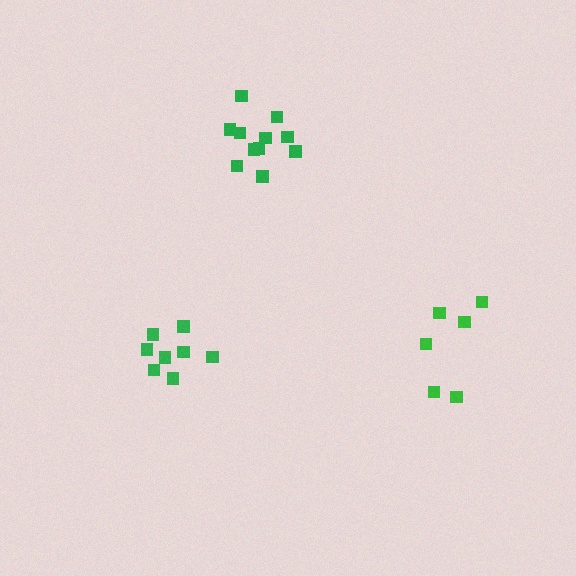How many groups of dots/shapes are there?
There are 3 groups.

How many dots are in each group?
Group 1: 8 dots, Group 2: 6 dots, Group 3: 11 dots (25 total).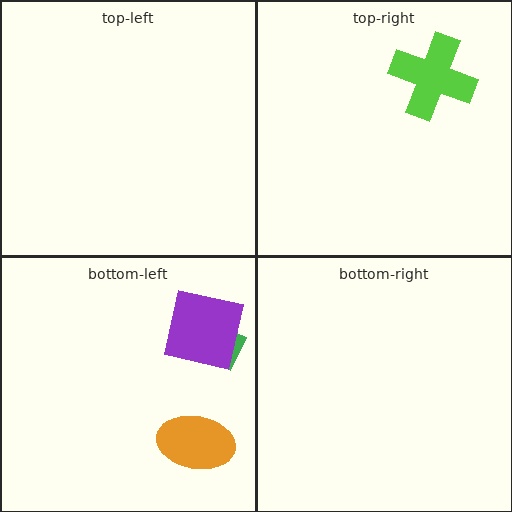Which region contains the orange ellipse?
The bottom-left region.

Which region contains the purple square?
The bottom-left region.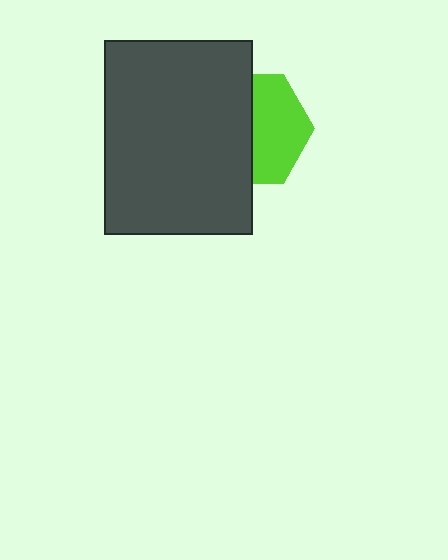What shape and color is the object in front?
The object in front is a dark gray rectangle.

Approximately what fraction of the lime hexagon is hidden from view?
Roughly 51% of the lime hexagon is hidden behind the dark gray rectangle.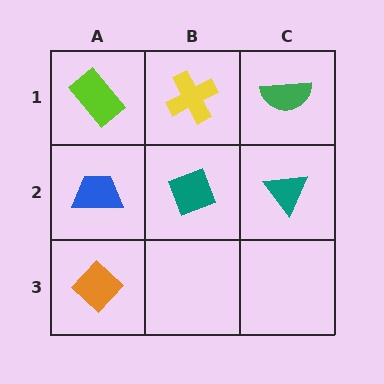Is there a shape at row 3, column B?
No, that cell is empty.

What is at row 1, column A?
A lime rectangle.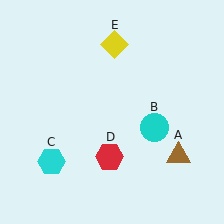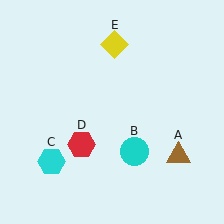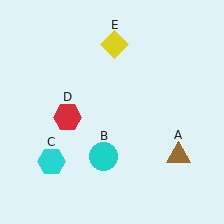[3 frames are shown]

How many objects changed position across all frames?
2 objects changed position: cyan circle (object B), red hexagon (object D).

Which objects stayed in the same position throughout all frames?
Brown triangle (object A) and cyan hexagon (object C) and yellow diamond (object E) remained stationary.